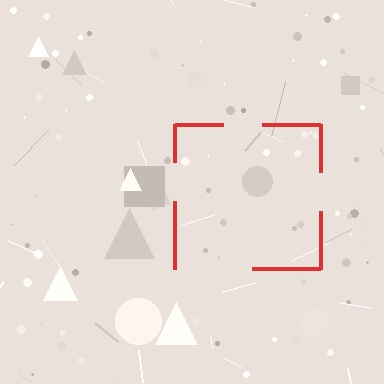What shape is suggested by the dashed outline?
The dashed outline suggests a square.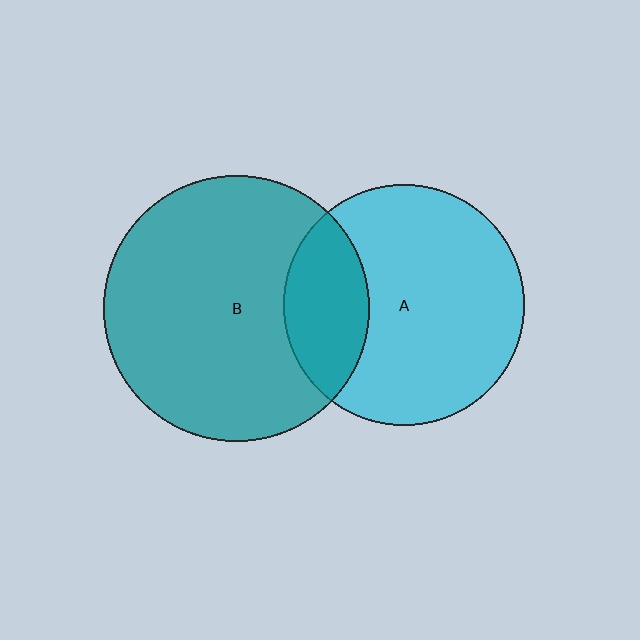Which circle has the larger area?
Circle B (teal).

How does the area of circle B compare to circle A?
Approximately 1.2 times.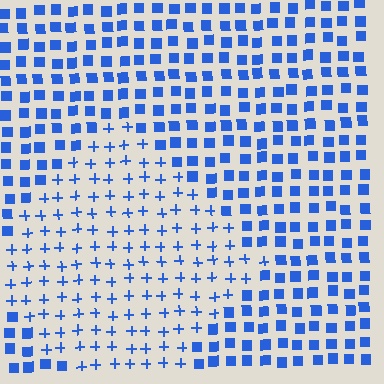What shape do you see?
I see a diamond.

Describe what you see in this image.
The image is filled with small blue elements arranged in a uniform grid. A diamond-shaped region contains plus signs, while the surrounding area contains squares. The boundary is defined purely by the change in element shape.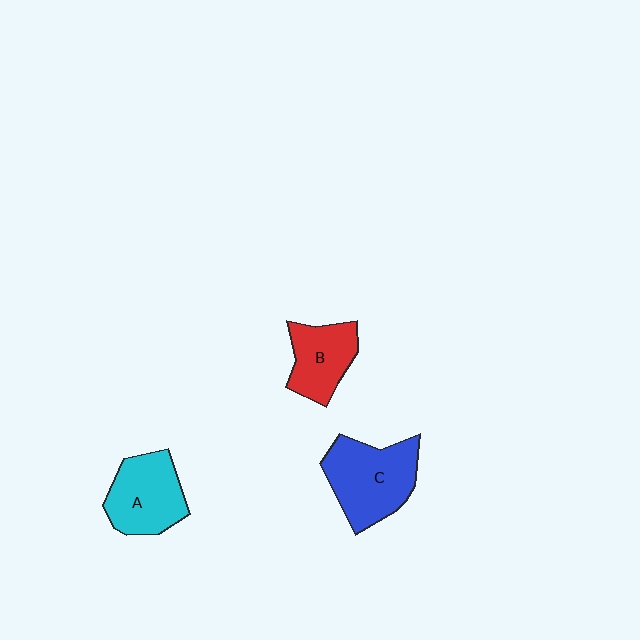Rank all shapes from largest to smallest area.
From largest to smallest: C (blue), A (cyan), B (red).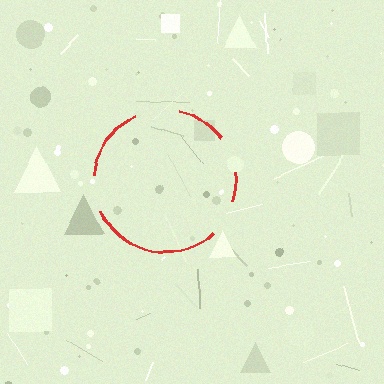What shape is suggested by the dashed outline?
The dashed outline suggests a circle.